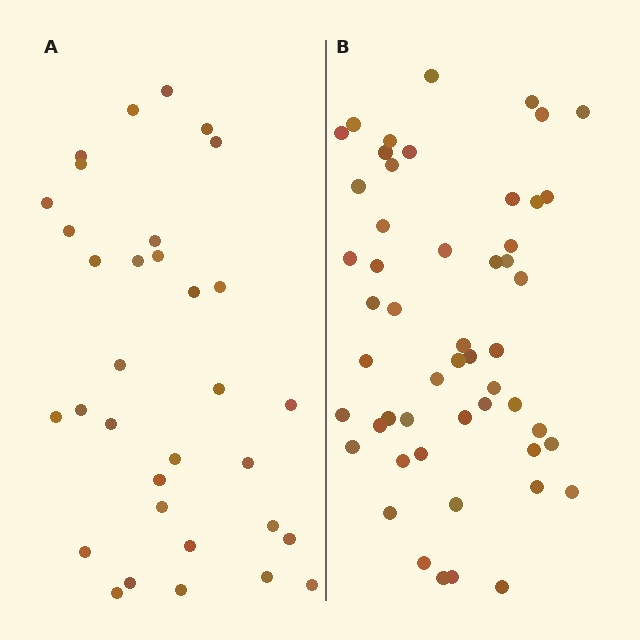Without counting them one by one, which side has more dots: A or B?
Region B (the right region) has more dots.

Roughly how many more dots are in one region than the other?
Region B has approximately 20 more dots than region A.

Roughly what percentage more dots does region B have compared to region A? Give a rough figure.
About 60% more.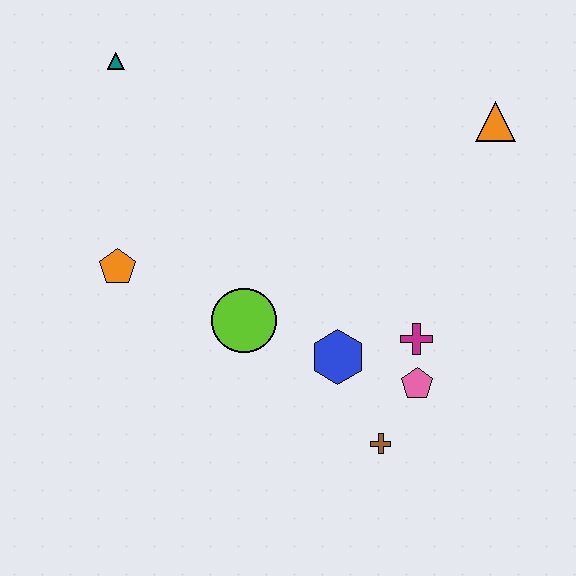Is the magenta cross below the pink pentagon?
No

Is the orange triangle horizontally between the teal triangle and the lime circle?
No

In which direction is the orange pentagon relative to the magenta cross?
The orange pentagon is to the left of the magenta cross.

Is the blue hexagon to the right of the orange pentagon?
Yes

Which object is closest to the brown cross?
The pink pentagon is closest to the brown cross.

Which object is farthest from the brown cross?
The teal triangle is farthest from the brown cross.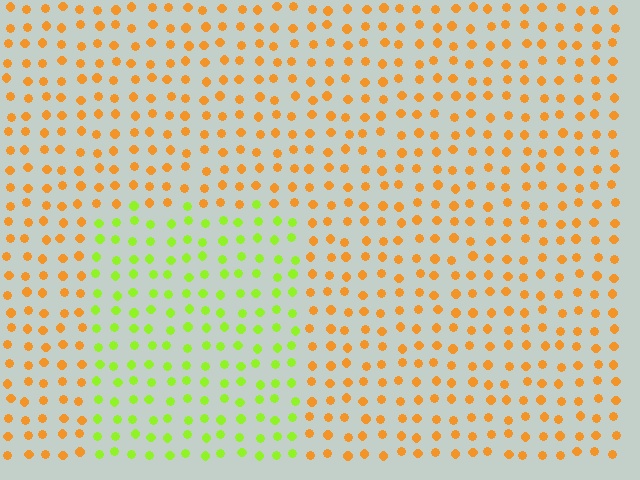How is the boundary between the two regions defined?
The boundary is defined purely by a slight shift in hue (about 58 degrees). Spacing, size, and orientation are identical on both sides.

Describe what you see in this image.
The image is filled with small orange elements in a uniform arrangement. A rectangle-shaped region is visible where the elements are tinted to a slightly different hue, forming a subtle color boundary.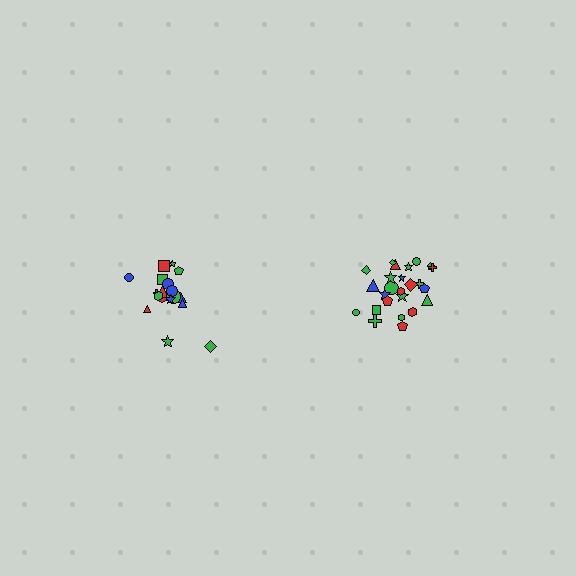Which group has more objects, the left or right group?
The right group.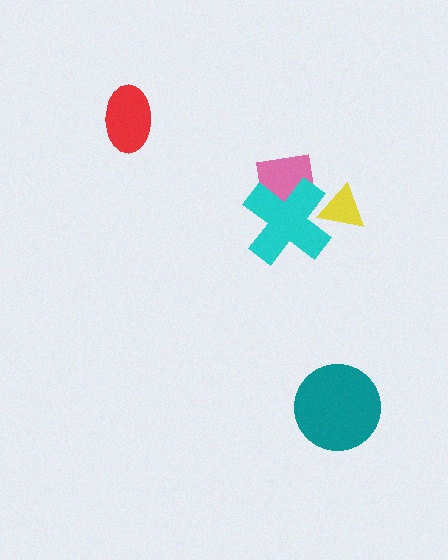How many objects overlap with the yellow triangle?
1 object overlaps with the yellow triangle.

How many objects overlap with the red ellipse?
0 objects overlap with the red ellipse.